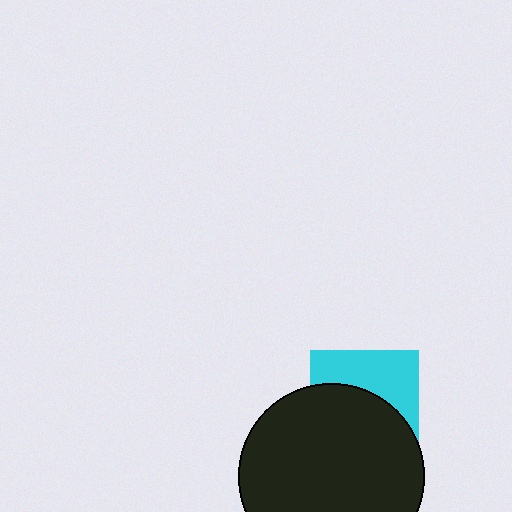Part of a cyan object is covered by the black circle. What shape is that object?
It is a square.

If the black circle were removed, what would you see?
You would see the complete cyan square.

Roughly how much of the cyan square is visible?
A small part of it is visible (roughly 44%).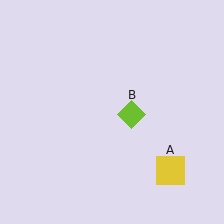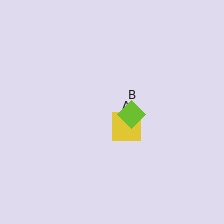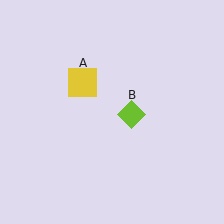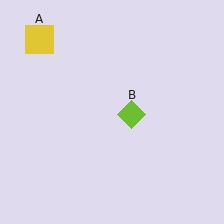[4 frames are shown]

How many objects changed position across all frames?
1 object changed position: yellow square (object A).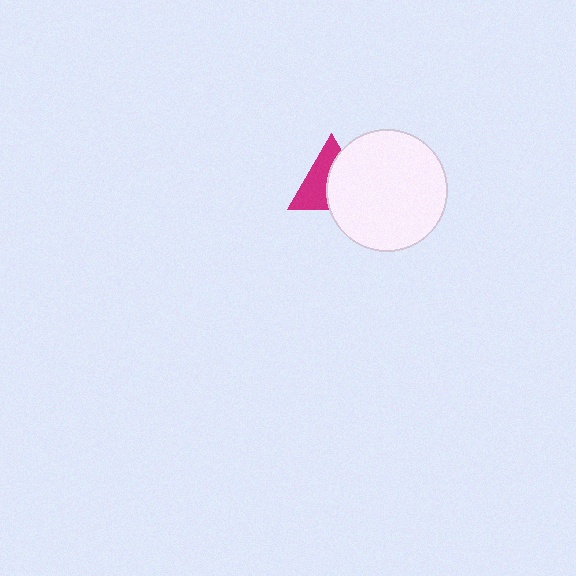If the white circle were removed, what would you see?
You would see the complete magenta triangle.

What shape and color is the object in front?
The object in front is a white circle.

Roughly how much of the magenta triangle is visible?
About half of it is visible (roughly 49%).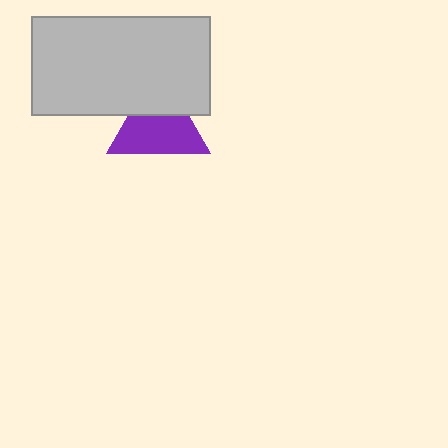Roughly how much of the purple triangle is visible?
Most of it is visible (roughly 66%).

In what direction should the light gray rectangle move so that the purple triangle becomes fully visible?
The light gray rectangle should move up. That is the shortest direction to clear the overlap and leave the purple triangle fully visible.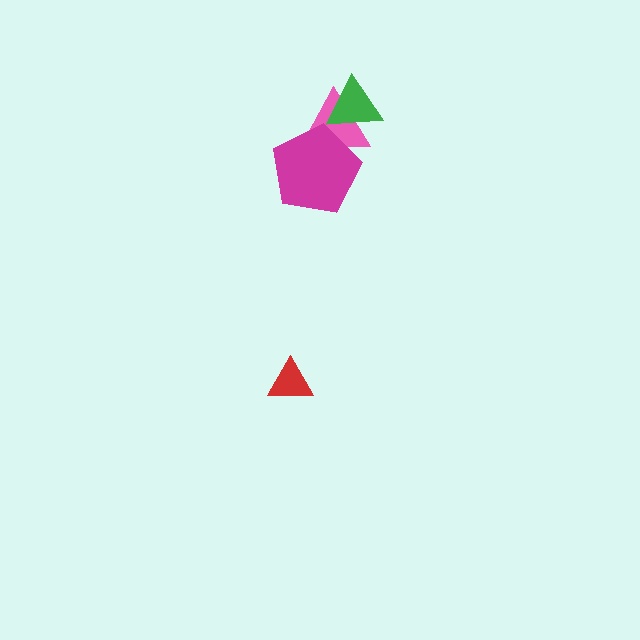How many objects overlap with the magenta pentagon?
1 object overlaps with the magenta pentagon.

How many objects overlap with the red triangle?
0 objects overlap with the red triangle.